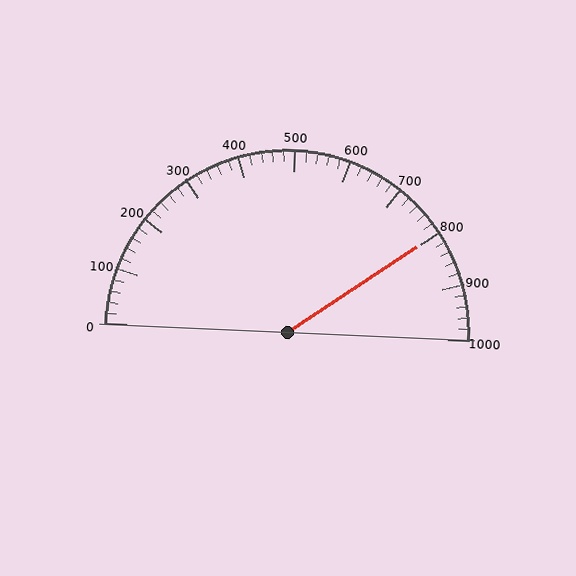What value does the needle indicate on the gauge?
The needle indicates approximately 800.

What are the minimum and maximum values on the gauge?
The gauge ranges from 0 to 1000.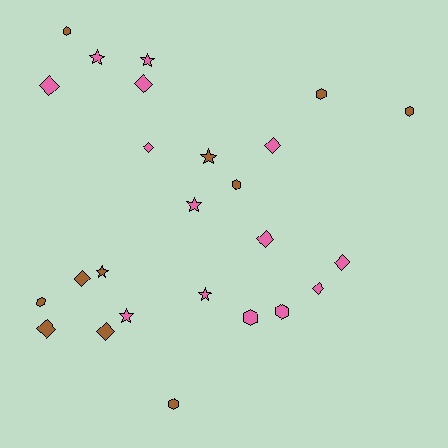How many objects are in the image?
There are 25 objects.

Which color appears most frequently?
Pink, with 14 objects.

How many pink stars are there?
There are 5 pink stars.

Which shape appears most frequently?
Diamond, with 10 objects.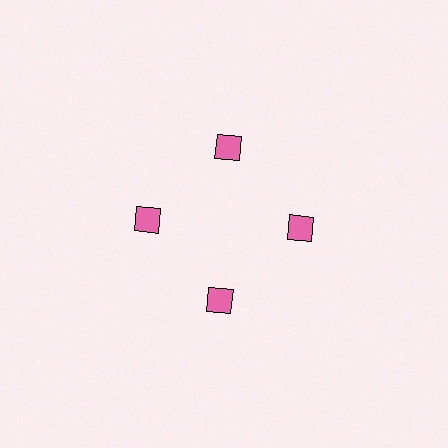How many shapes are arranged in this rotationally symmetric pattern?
There are 4 shapes, arranged in 4 groups of 1.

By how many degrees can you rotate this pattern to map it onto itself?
The pattern maps onto itself every 90 degrees of rotation.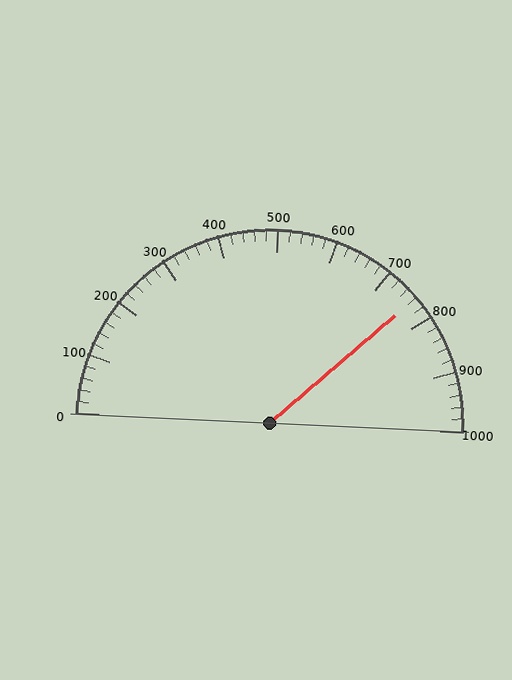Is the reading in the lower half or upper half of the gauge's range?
The reading is in the upper half of the range (0 to 1000).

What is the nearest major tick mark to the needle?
The nearest major tick mark is 800.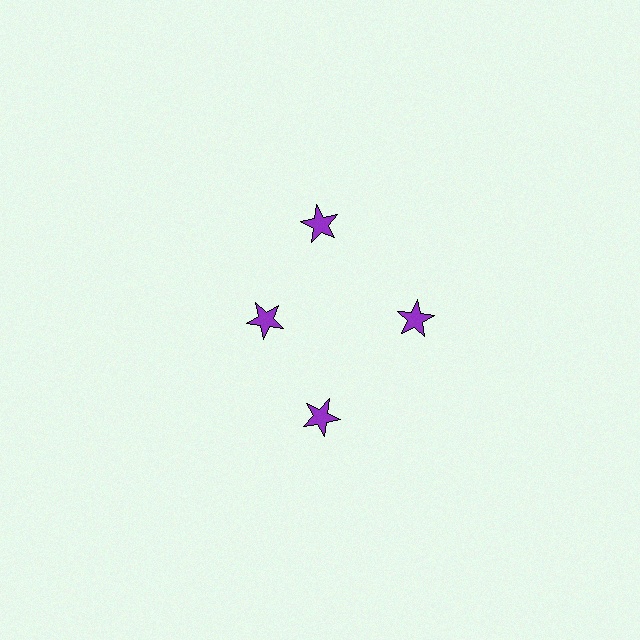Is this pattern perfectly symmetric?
No. The 4 purple stars are arranged in a ring, but one element near the 9 o'clock position is pulled inward toward the center, breaking the 4-fold rotational symmetry.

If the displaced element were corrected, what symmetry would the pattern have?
It would have 4-fold rotational symmetry — the pattern would map onto itself every 90 degrees.